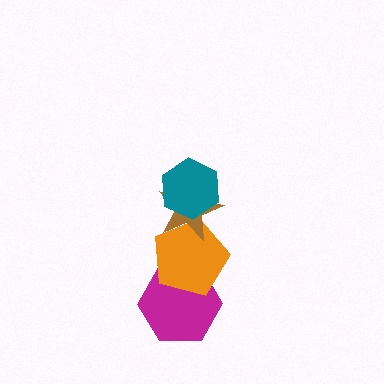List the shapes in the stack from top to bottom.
From top to bottom: the teal hexagon, the brown star, the orange pentagon, the magenta hexagon.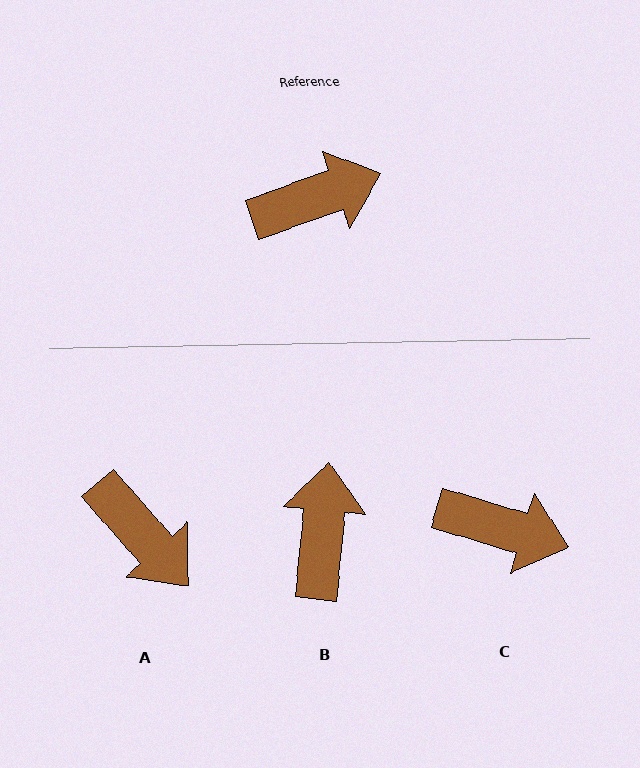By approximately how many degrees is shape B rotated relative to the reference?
Approximately 65 degrees counter-clockwise.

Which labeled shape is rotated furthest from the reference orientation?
A, about 68 degrees away.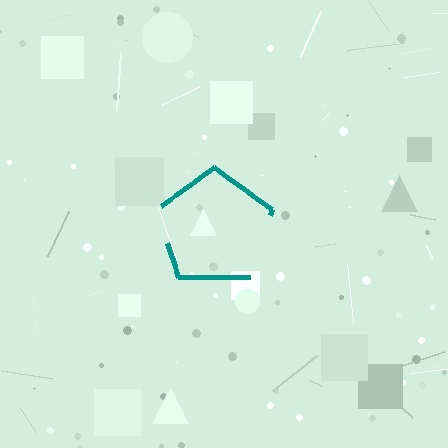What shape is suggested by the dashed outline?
The dashed outline suggests a pentagon.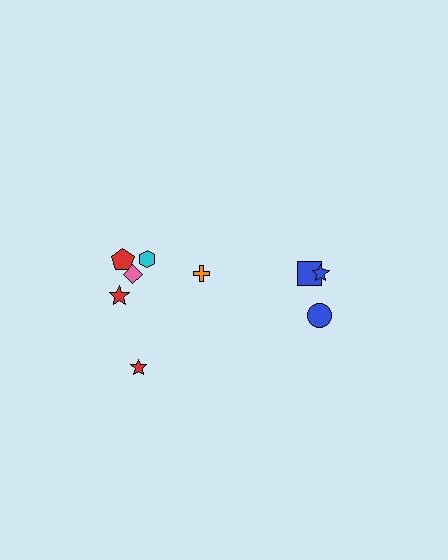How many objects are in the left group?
There are 6 objects.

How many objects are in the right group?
There are 3 objects.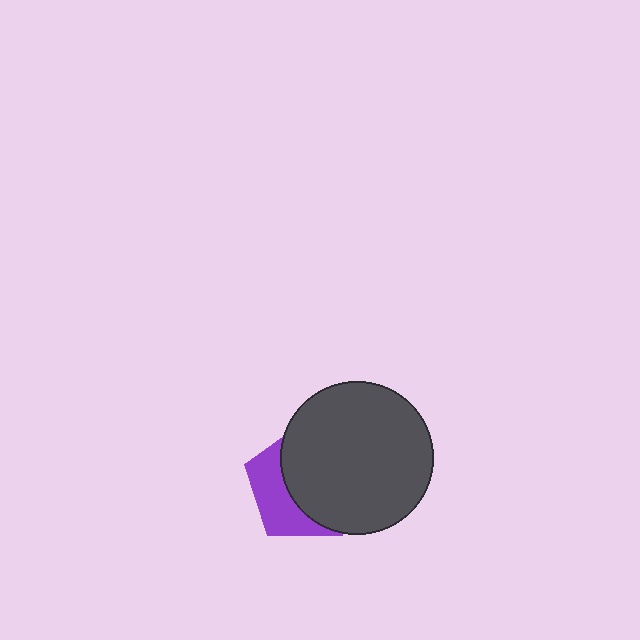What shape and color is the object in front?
The object in front is a dark gray circle.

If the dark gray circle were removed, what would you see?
You would see the complete purple pentagon.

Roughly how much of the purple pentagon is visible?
A small part of it is visible (roughly 37%).